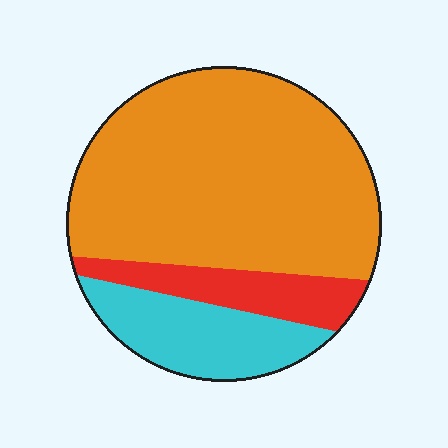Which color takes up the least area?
Red, at roughly 15%.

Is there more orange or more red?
Orange.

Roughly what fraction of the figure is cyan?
Cyan covers roughly 20% of the figure.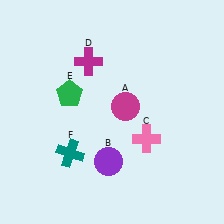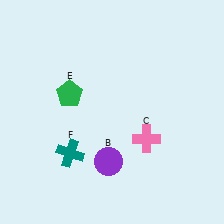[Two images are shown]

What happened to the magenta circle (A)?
The magenta circle (A) was removed in Image 2. It was in the top-right area of Image 1.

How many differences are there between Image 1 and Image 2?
There are 2 differences between the two images.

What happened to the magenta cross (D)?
The magenta cross (D) was removed in Image 2. It was in the top-left area of Image 1.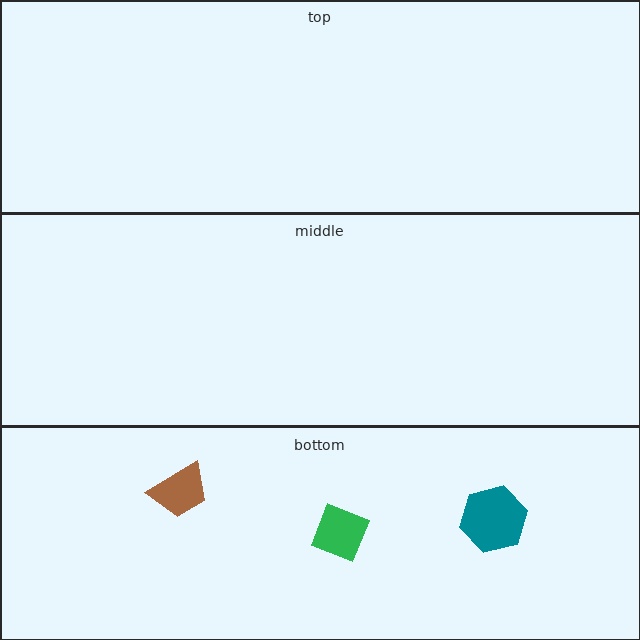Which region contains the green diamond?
The bottom region.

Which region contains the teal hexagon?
The bottom region.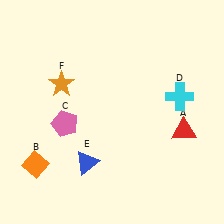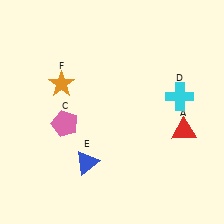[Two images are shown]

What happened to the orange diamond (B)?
The orange diamond (B) was removed in Image 2. It was in the bottom-left area of Image 1.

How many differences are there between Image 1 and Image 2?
There is 1 difference between the two images.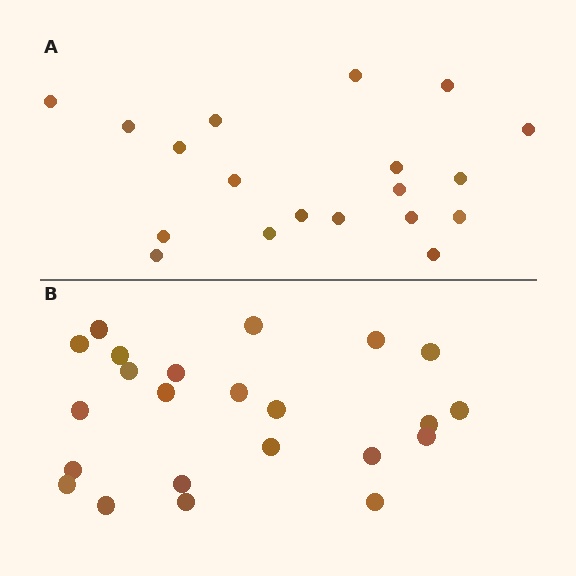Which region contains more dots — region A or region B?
Region B (the bottom region) has more dots.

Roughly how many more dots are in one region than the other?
Region B has about 4 more dots than region A.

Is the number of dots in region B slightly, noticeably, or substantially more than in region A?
Region B has only slightly more — the two regions are fairly close. The ratio is roughly 1.2 to 1.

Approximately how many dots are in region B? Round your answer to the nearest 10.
About 20 dots. (The exact count is 23, which rounds to 20.)